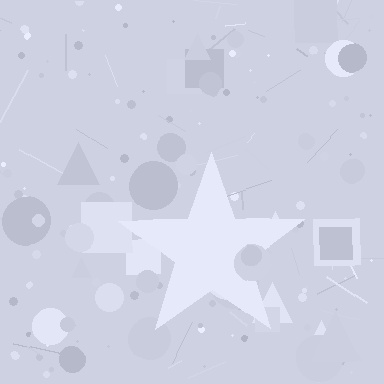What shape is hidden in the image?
A star is hidden in the image.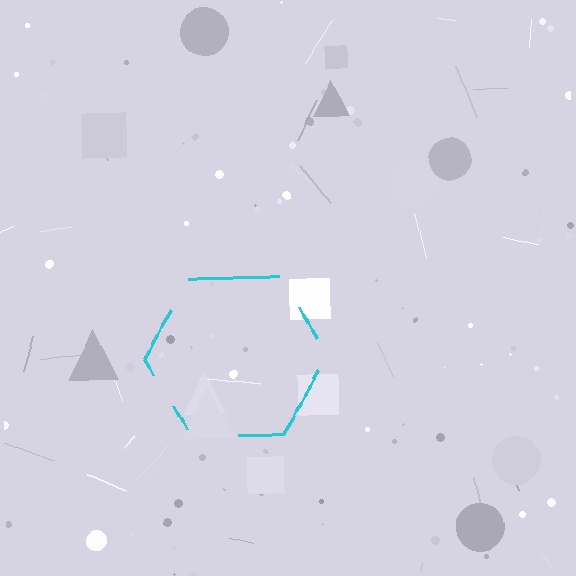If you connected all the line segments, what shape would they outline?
They would outline a hexagon.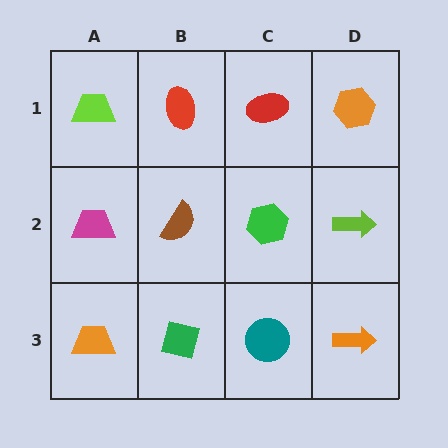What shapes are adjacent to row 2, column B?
A red ellipse (row 1, column B), a green square (row 3, column B), a magenta trapezoid (row 2, column A), a green hexagon (row 2, column C).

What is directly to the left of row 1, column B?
A lime trapezoid.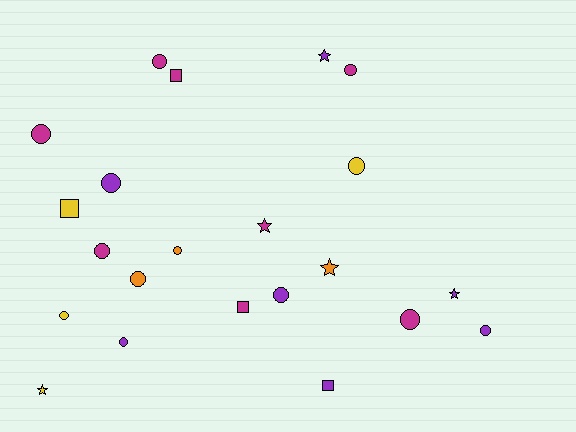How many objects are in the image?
There are 22 objects.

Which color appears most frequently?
Magenta, with 8 objects.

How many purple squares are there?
There is 1 purple square.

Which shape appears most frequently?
Circle, with 13 objects.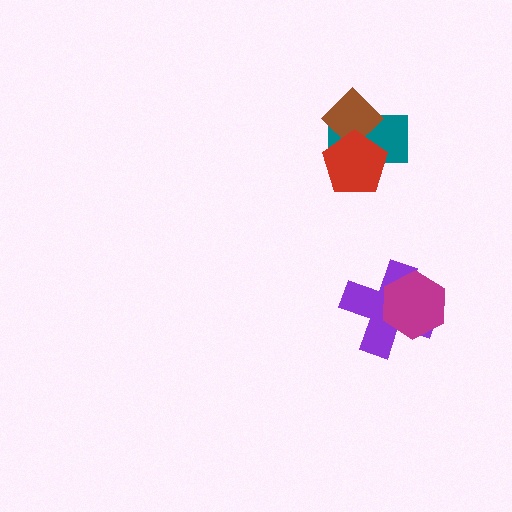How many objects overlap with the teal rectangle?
2 objects overlap with the teal rectangle.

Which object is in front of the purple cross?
The magenta hexagon is in front of the purple cross.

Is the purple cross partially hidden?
Yes, it is partially covered by another shape.